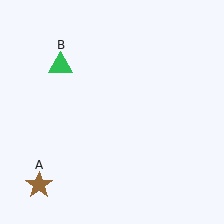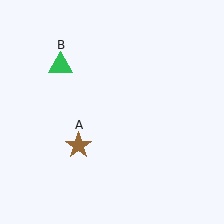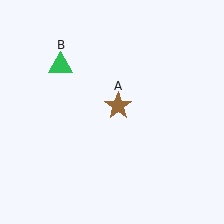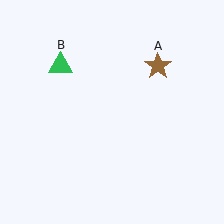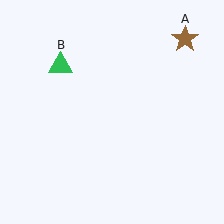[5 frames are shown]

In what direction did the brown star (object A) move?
The brown star (object A) moved up and to the right.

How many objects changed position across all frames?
1 object changed position: brown star (object A).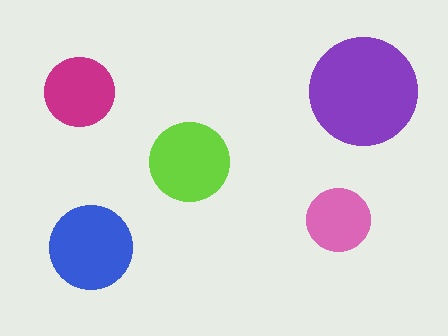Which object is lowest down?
The blue circle is bottommost.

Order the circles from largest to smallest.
the purple one, the blue one, the lime one, the magenta one, the pink one.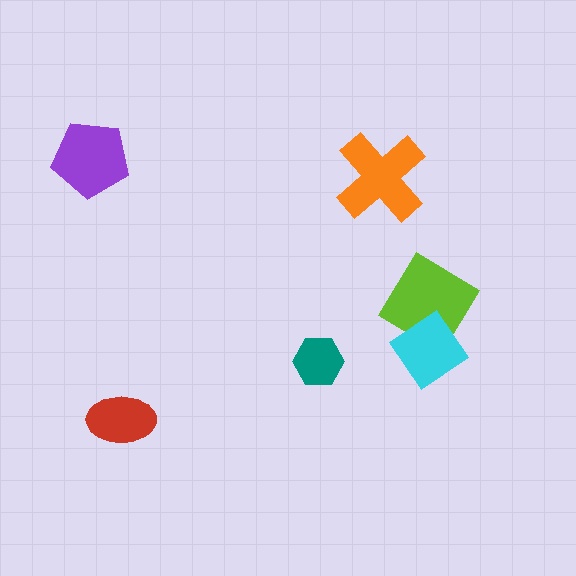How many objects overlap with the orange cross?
0 objects overlap with the orange cross.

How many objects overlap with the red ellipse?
0 objects overlap with the red ellipse.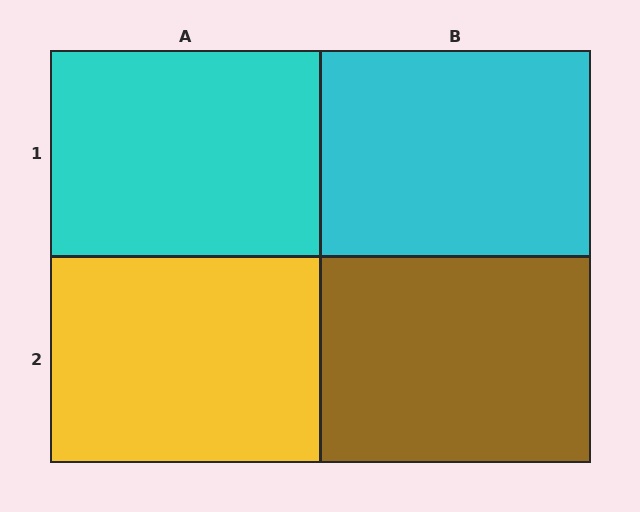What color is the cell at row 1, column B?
Cyan.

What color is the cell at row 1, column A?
Cyan.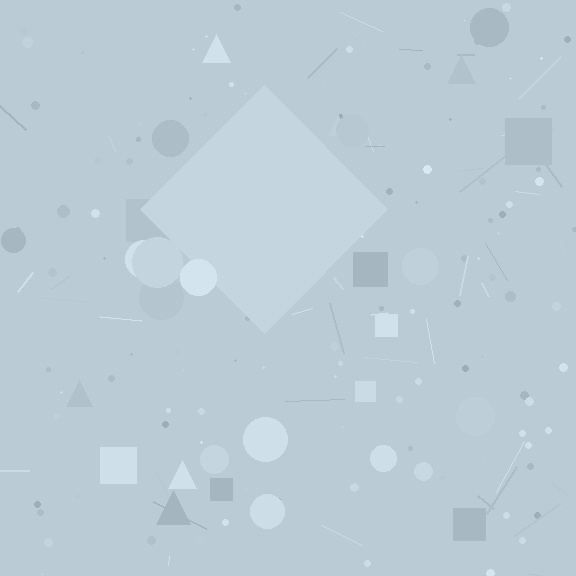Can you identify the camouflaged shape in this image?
The camouflaged shape is a diamond.